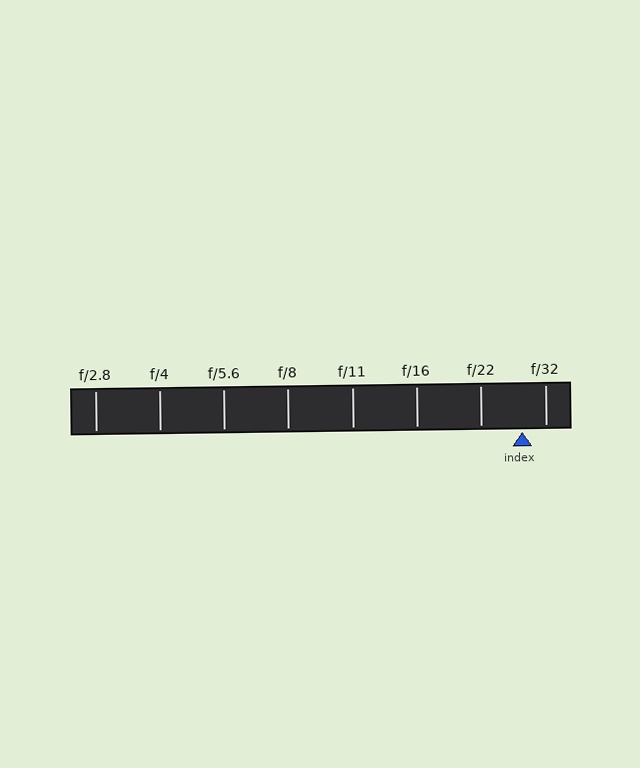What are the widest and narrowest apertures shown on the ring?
The widest aperture shown is f/2.8 and the narrowest is f/32.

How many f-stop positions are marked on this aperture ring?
There are 8 f-stop positions marked.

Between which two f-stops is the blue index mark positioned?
The index mark is between f/22 and f/32.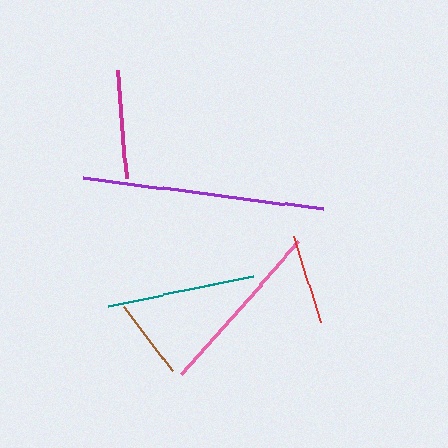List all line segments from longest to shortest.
From longest to shortest: purple, pink, teal, magenta, red, brown.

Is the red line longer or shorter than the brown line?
The red line is longer than the brown line.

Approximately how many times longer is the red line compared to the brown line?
The red line is approximately 1.1 times the length of the brown line.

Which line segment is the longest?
The purple line is the longest at approximately 243 pixels.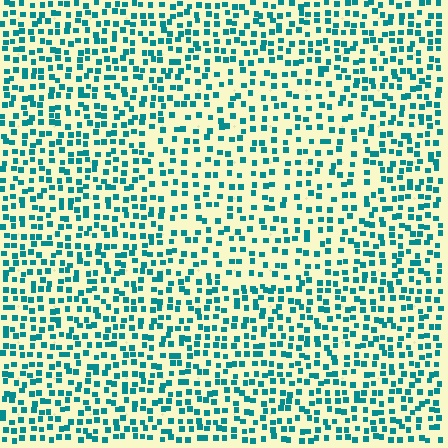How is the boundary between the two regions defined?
The boundary is defined by a change in element density (approximately 1.5x ratio). All elements are the same color, size, and shape.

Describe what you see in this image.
The image contains small teal elements arranged at two different densities. A circle-shaped region is visible where the elements are less densely packed than the surrounding area.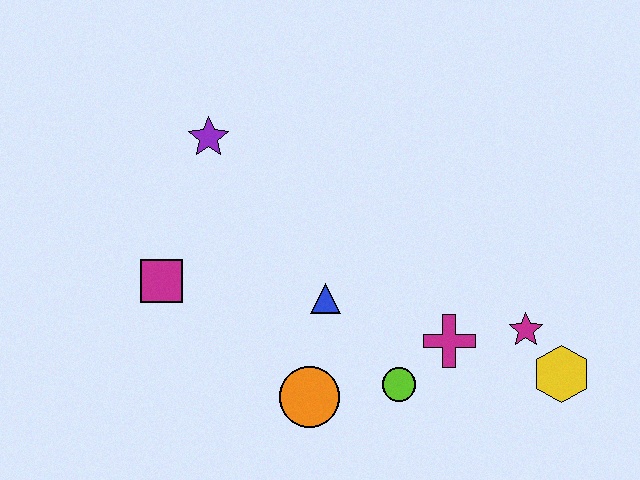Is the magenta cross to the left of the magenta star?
Yes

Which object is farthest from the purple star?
The yellow hexagon is farthest from the purple star.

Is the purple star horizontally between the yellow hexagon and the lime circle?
No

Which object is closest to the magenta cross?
The lime circle is closest to the magenta cross.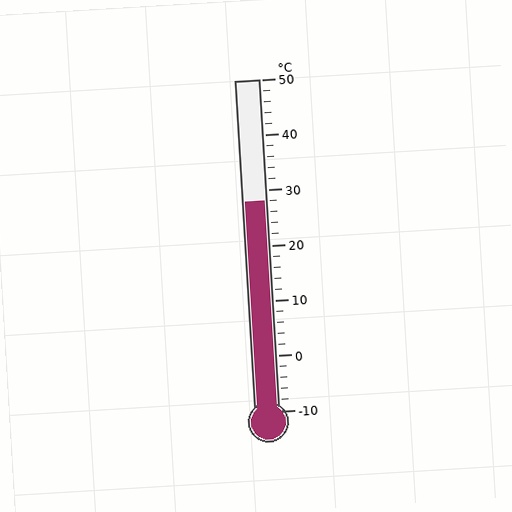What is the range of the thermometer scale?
The thermometer scale ranges from -10°C to 50°C.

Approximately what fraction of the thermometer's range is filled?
The thermometer is filled to approximately 65% of its range.